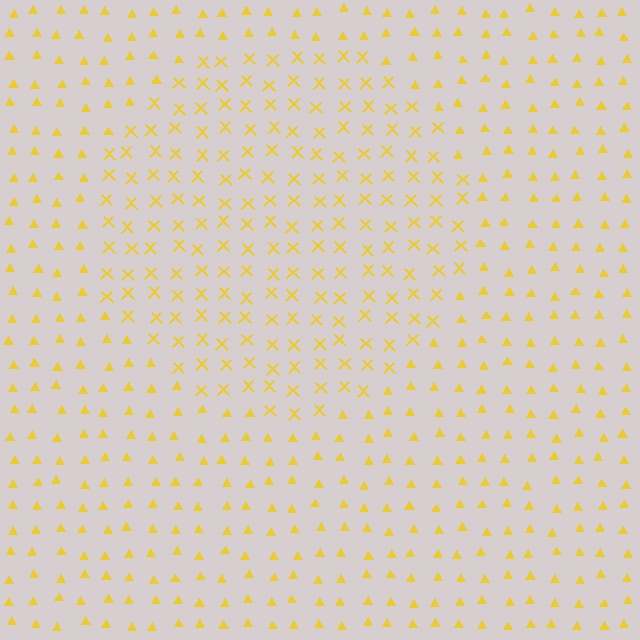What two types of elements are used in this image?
The image uses X marks inside the circle region and triangles outside it.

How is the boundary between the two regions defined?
The boundary is defined by a change in element shape: X marks inside vs. triangles outside. All elements share the same color and spacing.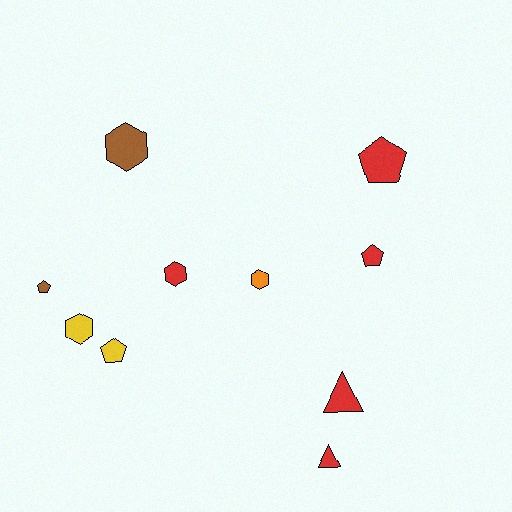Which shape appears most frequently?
Hexagon, with 4 objects.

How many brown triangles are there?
There are no brown triangles.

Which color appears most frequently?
Red, with 5 objects.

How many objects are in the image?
There are 10 objects.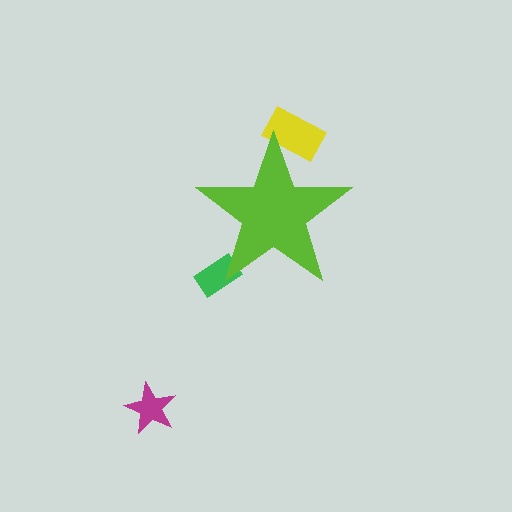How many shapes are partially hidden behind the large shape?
2 shapes are partially hidden.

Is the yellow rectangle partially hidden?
Yes, the yellow rectangle is partially hidden behind the lime star.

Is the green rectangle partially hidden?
Yes, the green rectangle is partially hidden behind the lime star.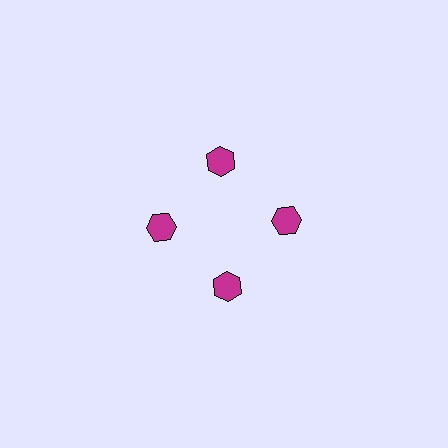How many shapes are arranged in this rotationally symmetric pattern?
There are 4 shapes, arranged in 4 groups of 1.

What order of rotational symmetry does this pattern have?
This pattern has 4-fold rotational symmetry.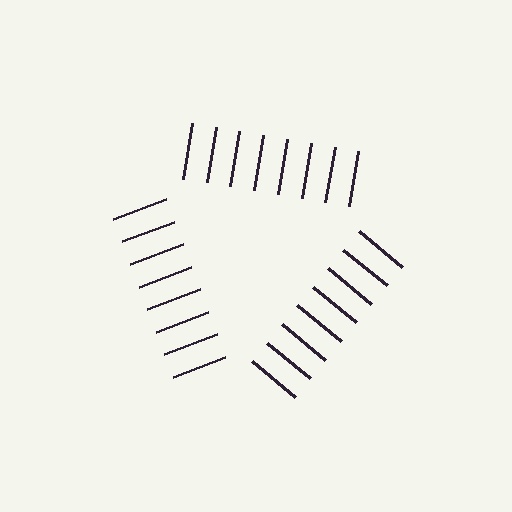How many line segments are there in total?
24 — 8 along each of the 3 edges.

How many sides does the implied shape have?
3 sides — the line-ends trace a triangle.